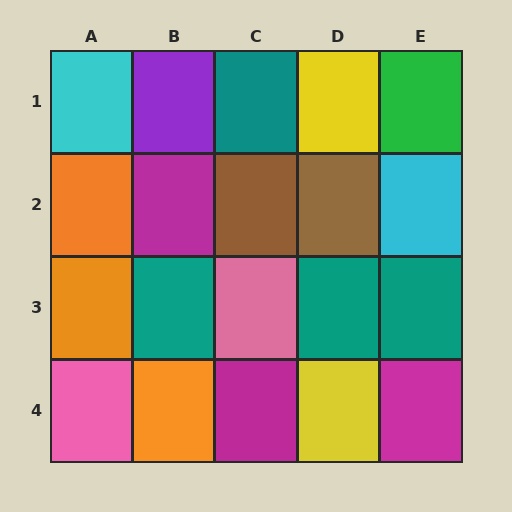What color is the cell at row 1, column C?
Teal.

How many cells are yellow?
2 cells are yellow.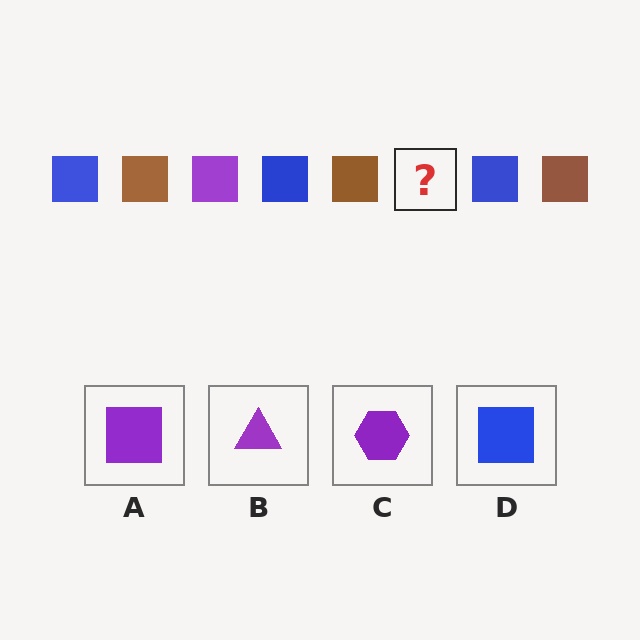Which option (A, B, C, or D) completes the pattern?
A.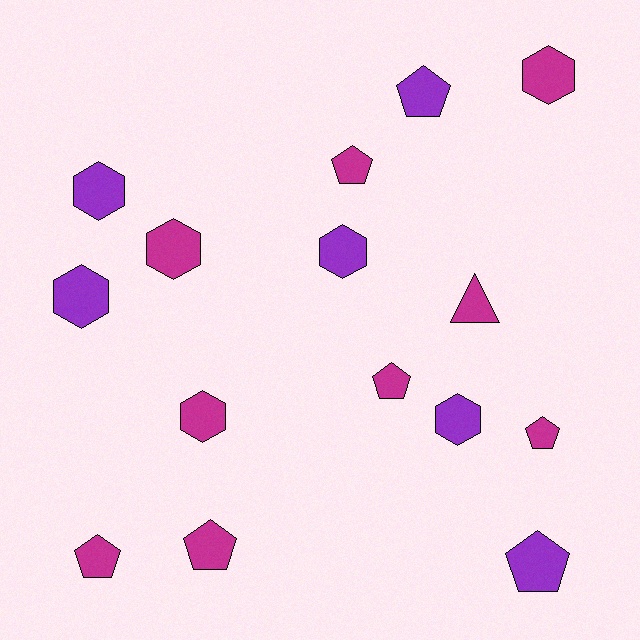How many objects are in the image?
There are 15 objects.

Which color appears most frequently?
Magenta, with 9 objects.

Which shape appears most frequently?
Pentagon, with 7 objects.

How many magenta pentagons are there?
There are 5 magenta pentagons.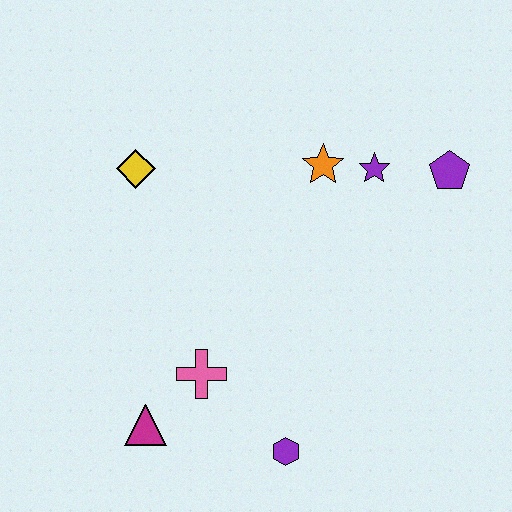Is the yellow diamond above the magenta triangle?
Yes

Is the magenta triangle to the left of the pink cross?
Yes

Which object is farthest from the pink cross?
The purple pentagon is farthest from the pink cross.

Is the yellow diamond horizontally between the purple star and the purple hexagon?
No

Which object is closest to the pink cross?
The magenta triangle is closest to the pink cross.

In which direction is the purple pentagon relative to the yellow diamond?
The purple pentagon is to the right of the yellow diamond.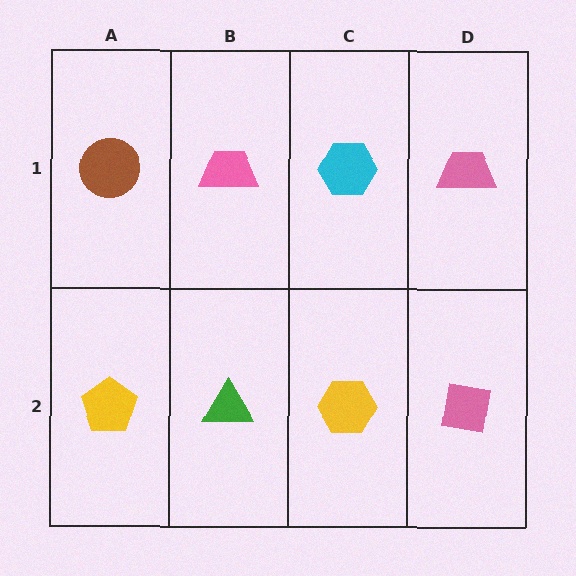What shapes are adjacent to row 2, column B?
A pink trapezoid (row 1, column B), a yellow pentagon (row 2, column A), a yellow hexagon (row 2, column C).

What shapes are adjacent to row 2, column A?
A brown circle (row 1, column A), a green triangle (row 2, column B).